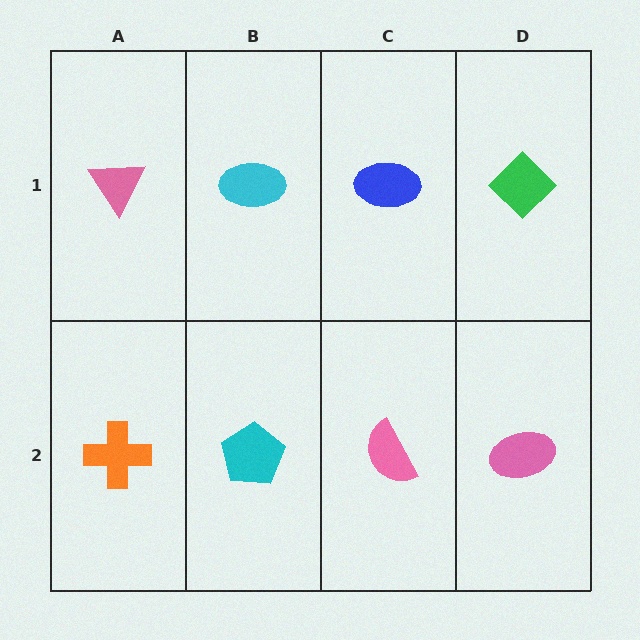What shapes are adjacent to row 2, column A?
A pink triangle (row 1, column A), a cyan pentagon (row 2, column B).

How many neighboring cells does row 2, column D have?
2.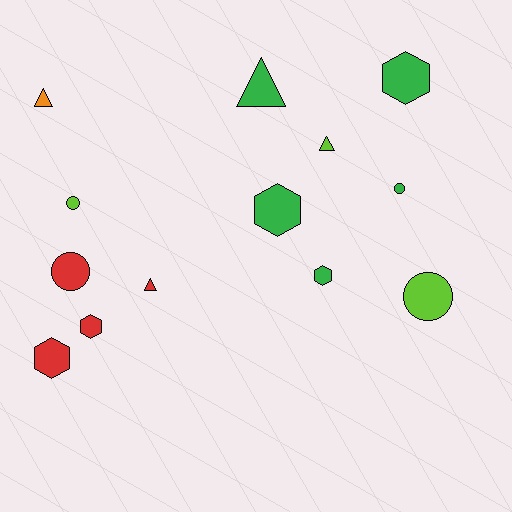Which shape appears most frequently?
Hexagon, with 5 objects.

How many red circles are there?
There is 1 red circle.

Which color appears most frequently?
Green, with 5 objects.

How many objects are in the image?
There are 13 objects.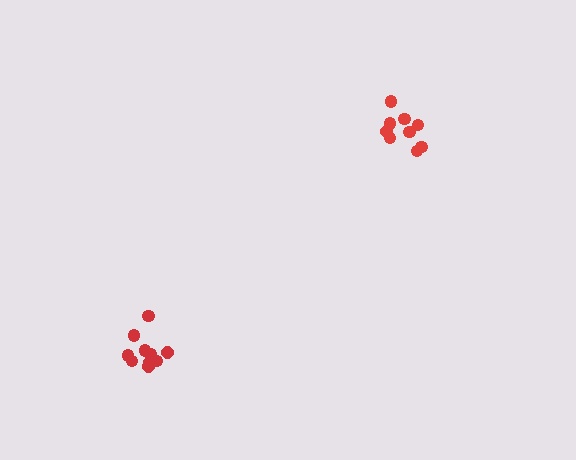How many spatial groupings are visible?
There are 2 spatial groupings.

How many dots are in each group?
Group 1: 10 dots, Group 2: 9 dots (19 total).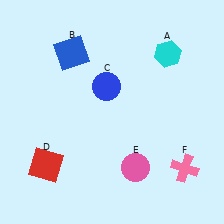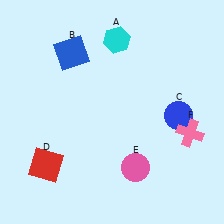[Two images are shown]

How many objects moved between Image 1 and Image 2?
3 objects moved between the two images.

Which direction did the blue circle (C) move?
The blue circle (C) moved right.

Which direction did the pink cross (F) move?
The pink cross (F) moved up.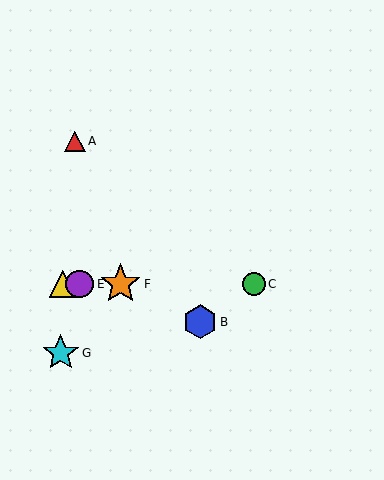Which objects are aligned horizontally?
Objects C, D, E, F are aligned horizontally.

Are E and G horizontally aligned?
No, E is at y≈284 and G is at y≈353.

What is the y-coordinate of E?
Object E is at y≈284.